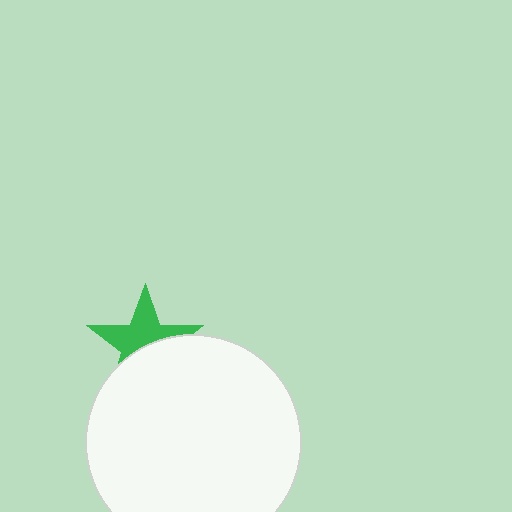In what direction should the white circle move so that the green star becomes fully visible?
The white circle should move down. That is the shortest direction to clear the overlap and leave the green star fully visible.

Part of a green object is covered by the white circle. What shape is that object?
It is a star.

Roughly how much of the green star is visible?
About half of it is visible (roughly 54%).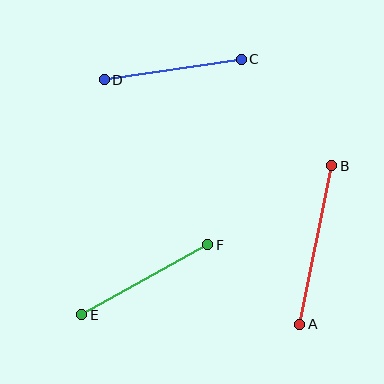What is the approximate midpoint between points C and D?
The midpoint is at approximately (173, 70) pixels.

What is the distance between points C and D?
The distance is approximately 139 pixels.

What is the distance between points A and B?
The distance is approximately 162 pixels.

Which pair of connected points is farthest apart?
Points A and B are farthest apart.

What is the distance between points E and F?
The distance is approximately 144 pixels.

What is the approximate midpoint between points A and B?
The midpoint is at approximately (316, 245) pixels.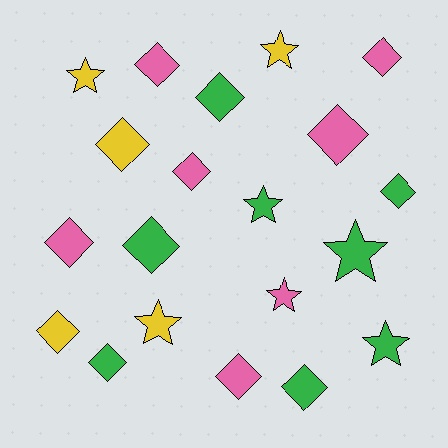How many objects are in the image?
There are 20 objects.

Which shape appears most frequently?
Diamond, with 13 objects.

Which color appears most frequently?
Green, with 8 objects.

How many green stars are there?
There are 3 green stars.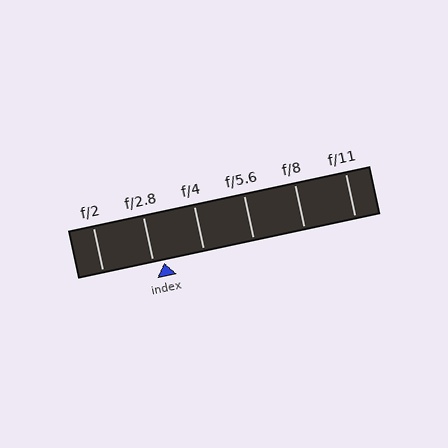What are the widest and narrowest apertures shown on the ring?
The widest aperture shown is f/2 and the narrowest is f/11.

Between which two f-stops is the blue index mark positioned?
The index mark is between f/2.8 and f/4.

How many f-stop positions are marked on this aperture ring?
There are 6 f-stop positions marked.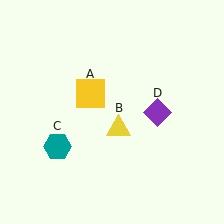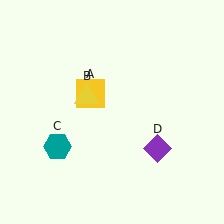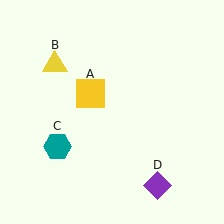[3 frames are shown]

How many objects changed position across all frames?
2 objects changed position: yellow triangle (object B), purple diamond (object D).